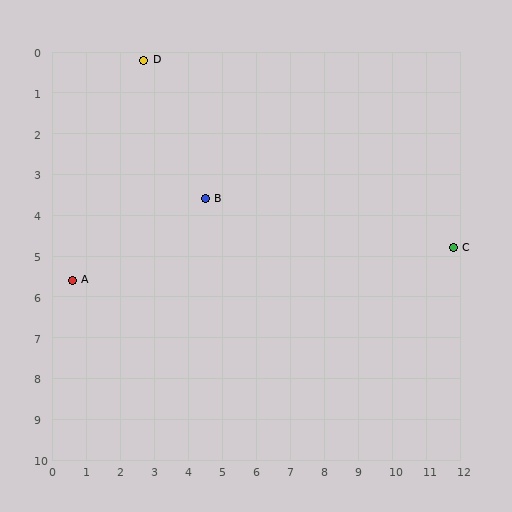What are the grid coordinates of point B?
Point B is at approximately (4.5, 3.6).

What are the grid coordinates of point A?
Point A is at approximately (0.6, 5.6).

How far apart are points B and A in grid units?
Points B and A are about 4.4 grid units apart.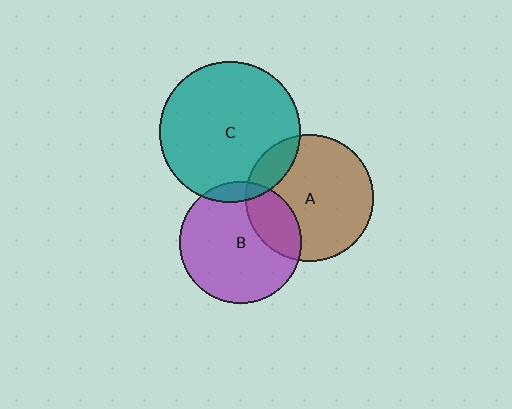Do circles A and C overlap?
Yes.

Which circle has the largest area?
Circle C (teal).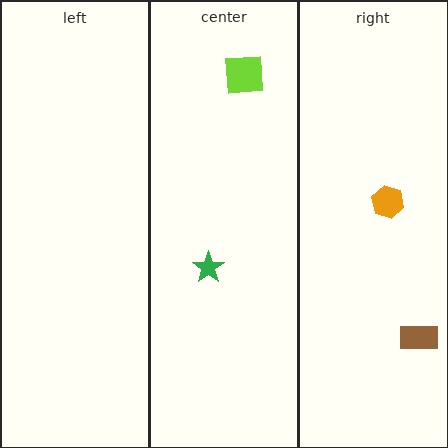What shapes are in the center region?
The green star, the lime square.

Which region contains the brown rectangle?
The right region.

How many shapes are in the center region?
2.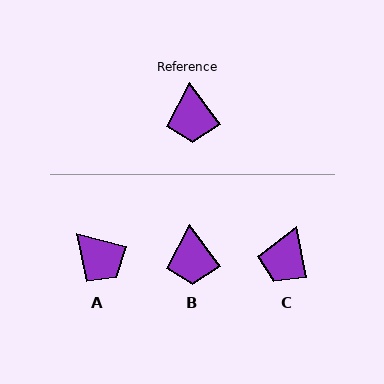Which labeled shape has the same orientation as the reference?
B.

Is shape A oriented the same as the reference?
No, it is off by about 39 degrees.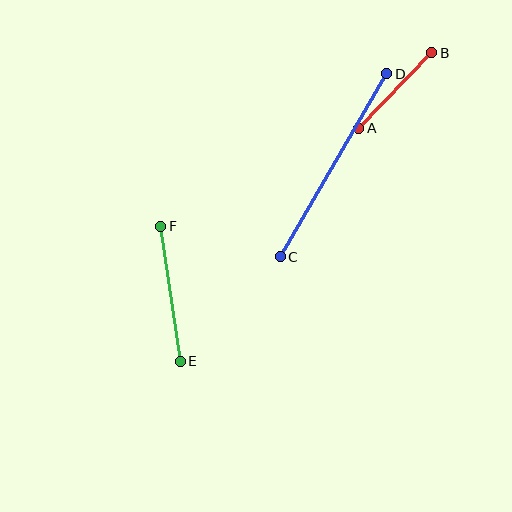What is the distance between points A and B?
The distance is approximately 105 pixels.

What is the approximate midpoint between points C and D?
The midpoint is at approximately (333, 165) pixels.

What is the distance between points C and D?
The distance is approximately 211 pixels.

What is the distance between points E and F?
The distance is approximately 136 pixels.